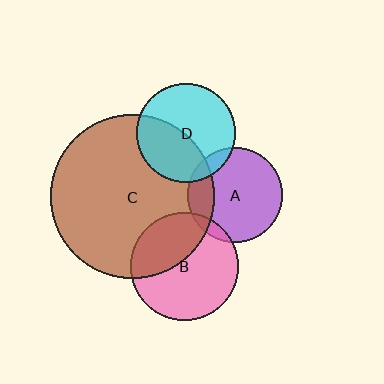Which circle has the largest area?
Circle C (brown).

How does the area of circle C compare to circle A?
Approximately 3.0 times.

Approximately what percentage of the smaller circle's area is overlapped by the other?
Approximately 5%.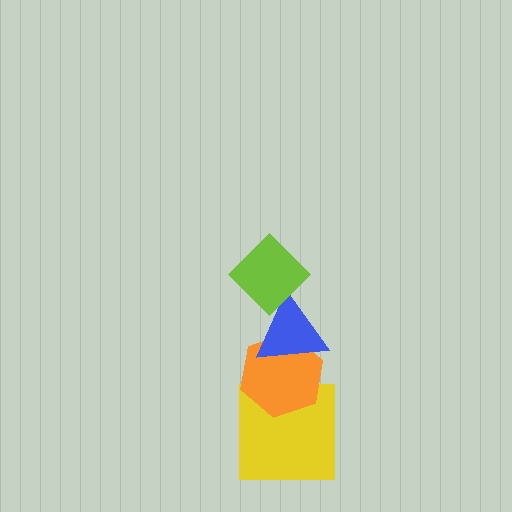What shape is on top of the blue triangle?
The lime diamond is on top of the blue triangle.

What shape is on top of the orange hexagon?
The blue triangle is on top of the orange hexagon.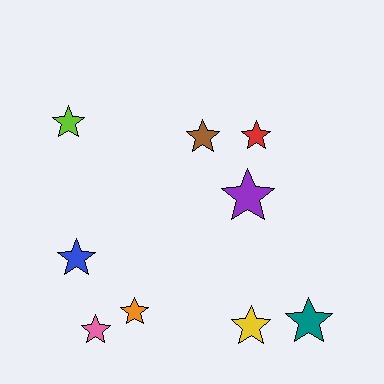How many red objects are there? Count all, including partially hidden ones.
There is 1 red object.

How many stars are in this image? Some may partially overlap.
There are 9 stars.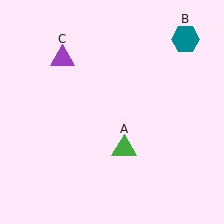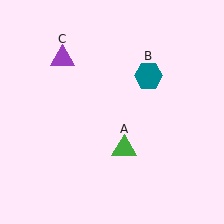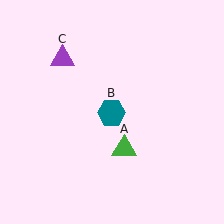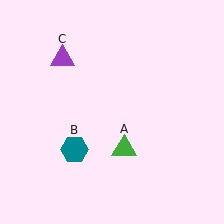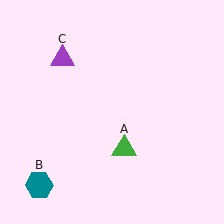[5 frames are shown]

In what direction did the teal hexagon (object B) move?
The teal hexagon (object B) moved down and to the left.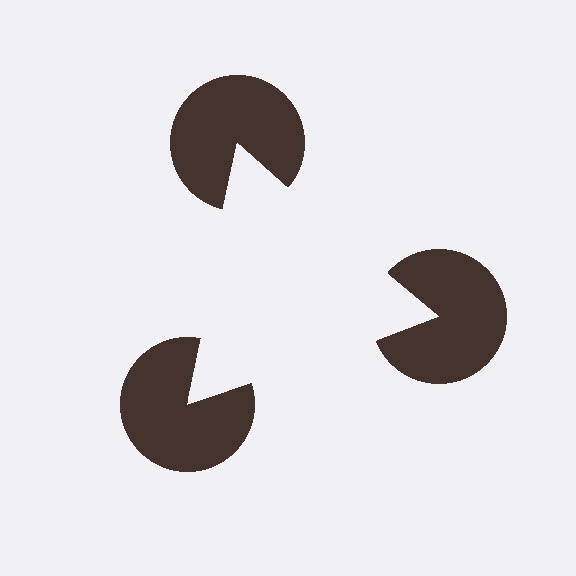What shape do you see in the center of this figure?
An illusory triangle — its edges are inferred from the aligned wedge cuts in the pac-man discs, not physically drawn.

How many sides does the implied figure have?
3 sides.